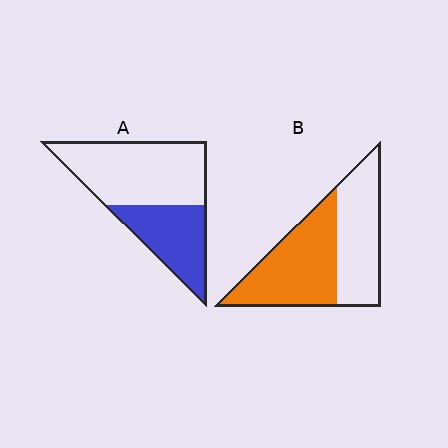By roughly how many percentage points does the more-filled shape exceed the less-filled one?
By roughly 15 percentage points (B over A).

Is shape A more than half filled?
No.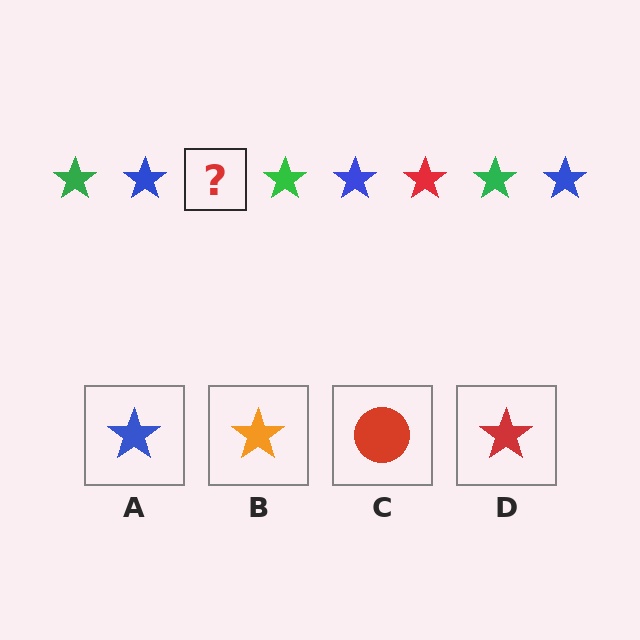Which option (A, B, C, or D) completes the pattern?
D.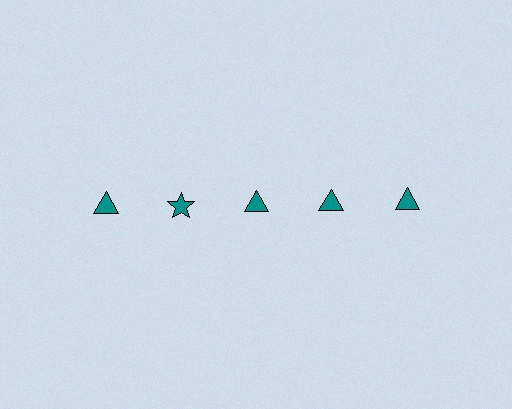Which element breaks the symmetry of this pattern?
The teal star in the top row, second from left column breaks the symmetry. All other shapes are teal triangles.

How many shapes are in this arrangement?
There are 5 shapes arranged in a grid pattern.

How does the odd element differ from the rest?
It has a different shape: star instead of triangle.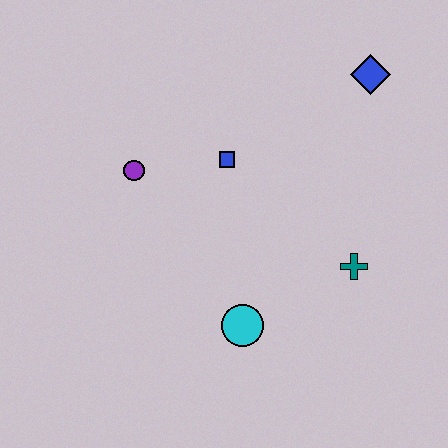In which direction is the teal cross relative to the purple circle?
The teal cross is to the right of the purple circle.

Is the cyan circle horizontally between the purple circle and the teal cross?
Yes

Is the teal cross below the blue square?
Yes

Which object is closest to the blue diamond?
The blue square is closest to the blue diamond.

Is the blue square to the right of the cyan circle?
No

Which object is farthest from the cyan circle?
The blue diamond is farthest from the cyan circle.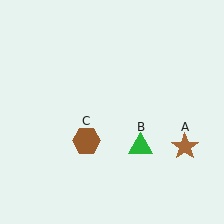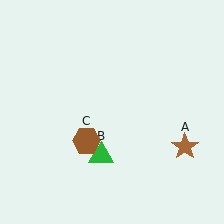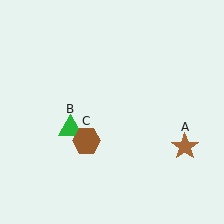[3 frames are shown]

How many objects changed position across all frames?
1 object changed position: green triangle (object B).